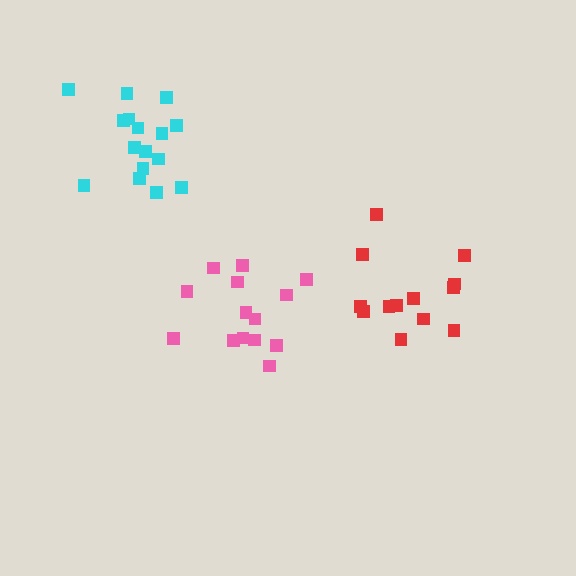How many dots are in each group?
Group 1: 13 dots, Group 2: 16 dots, Group 3: 14 dots (43 total).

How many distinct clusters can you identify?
There are 3 distinct clusters.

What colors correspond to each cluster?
The clusters are colored: red, cyan, pink.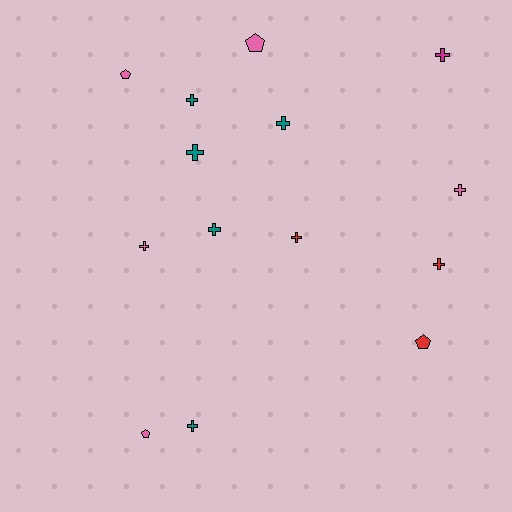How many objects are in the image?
There are 14 objects.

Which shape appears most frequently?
Cross, with 10 objects.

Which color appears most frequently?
Teal, with 5 objects.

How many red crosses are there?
There are 2 red crosses.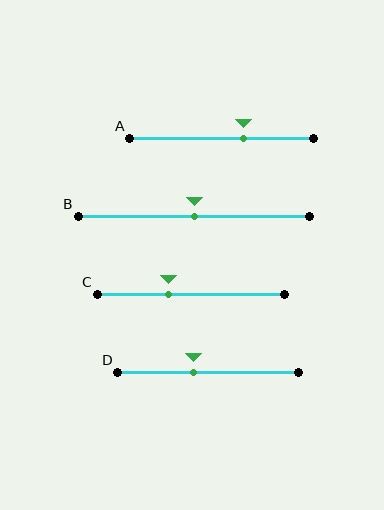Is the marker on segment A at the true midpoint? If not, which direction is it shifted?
No, the marker on segment A is shifted to the right by about 12% of the segment length.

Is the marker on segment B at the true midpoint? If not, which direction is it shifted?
Yes, the marker on segment B is at the true midpoint.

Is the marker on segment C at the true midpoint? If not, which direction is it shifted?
No, the marker on segment C is shifted to the left by about 12% of the segment length.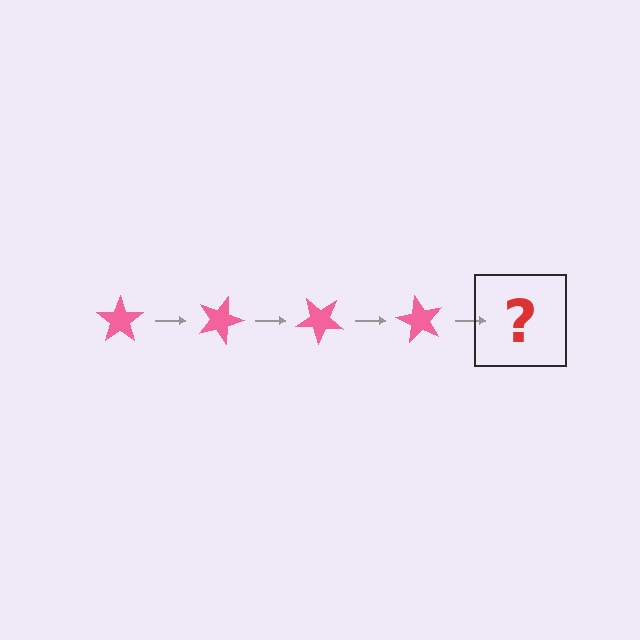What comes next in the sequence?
The next element should be a pink star rotated 80 degrees.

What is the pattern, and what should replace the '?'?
The pattern is that the star rotates 20 degrees each step. The '?' should be a pink star rotated 80 degrees.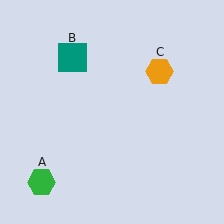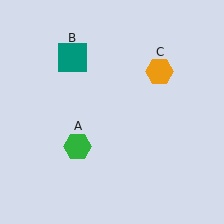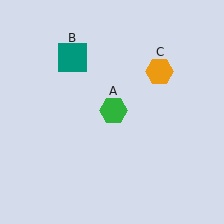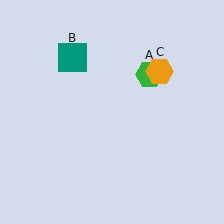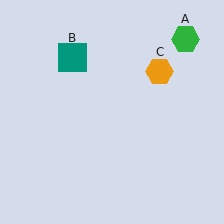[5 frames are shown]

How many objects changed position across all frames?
1 object changed position: green hexagon (object A).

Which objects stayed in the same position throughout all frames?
Teal square (object B) and orange hexagon (object C) remained stationary.